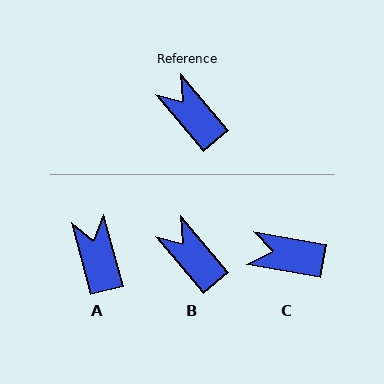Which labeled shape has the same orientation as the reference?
B.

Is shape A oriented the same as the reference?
No, it is off by about 25 degrees.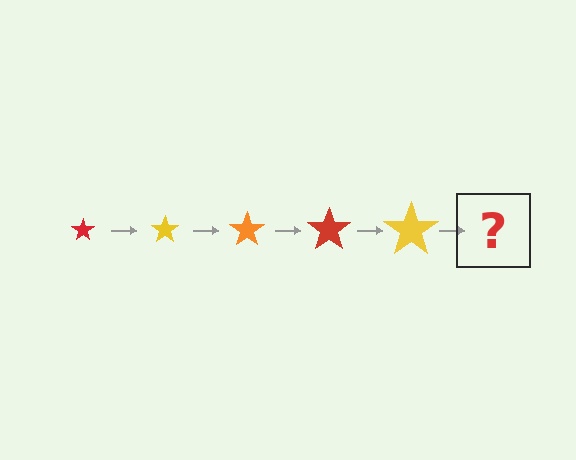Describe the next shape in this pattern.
It should be an orange star, larger than the previous one.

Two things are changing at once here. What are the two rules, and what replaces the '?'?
The two rules are that the star grows larger each step and the color cycles through red, yellow, and orange. The '?' should be an orange star, larger than the previous one.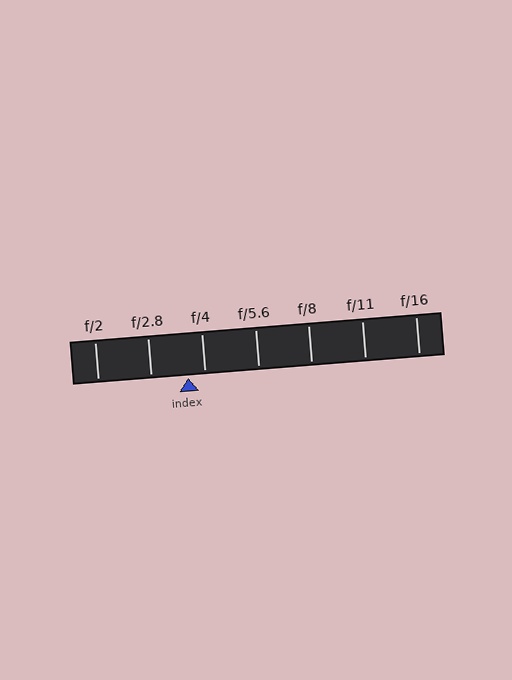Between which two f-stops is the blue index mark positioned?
The index mark is between f/2.8 and f/4.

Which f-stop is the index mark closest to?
The index mark is closest to f/4.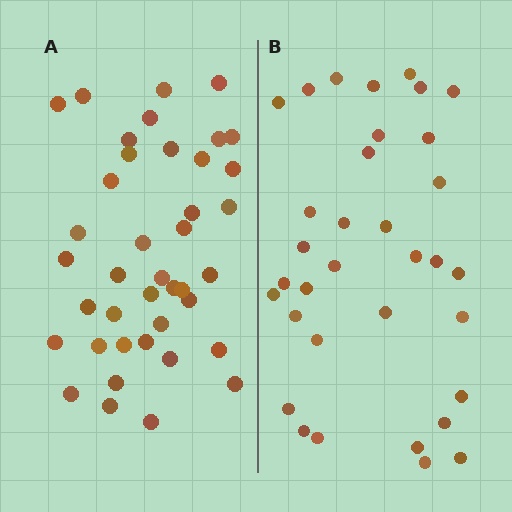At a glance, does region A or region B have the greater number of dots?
Region A (the left region) has more dots.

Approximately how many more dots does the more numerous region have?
Region A has about 6 more dots than region B.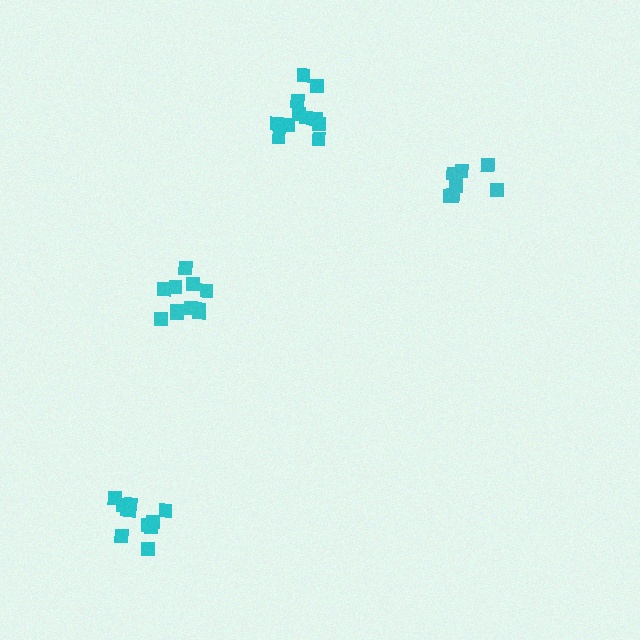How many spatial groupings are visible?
There are 4 spatial groupings.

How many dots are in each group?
Group 1: 9 dots, Group 2: 11 dots, Group 3: 11 dots, Group 4: 11 dots (42 total).